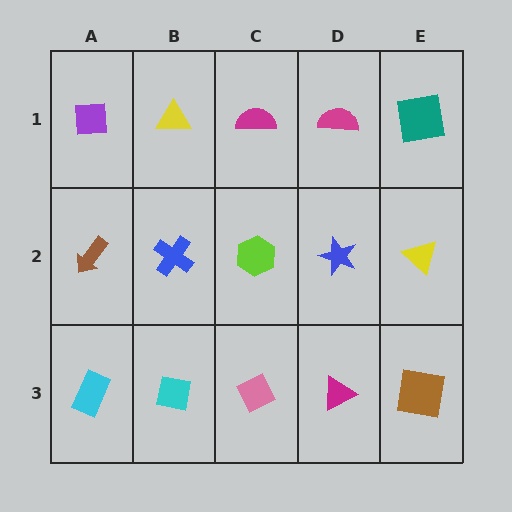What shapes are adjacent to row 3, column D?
A blue star (row 2, column D), a pink diamond (row 3, column C), a brown square (row 3, column E).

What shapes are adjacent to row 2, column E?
A teal square (row 1, column E), a brown square (row 3, column E), a blue star (row 2, column D).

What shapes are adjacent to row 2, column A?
A purple square (row 1, column A), a cyan rectangle (row 3, column A), a blue cross (row 2, column B).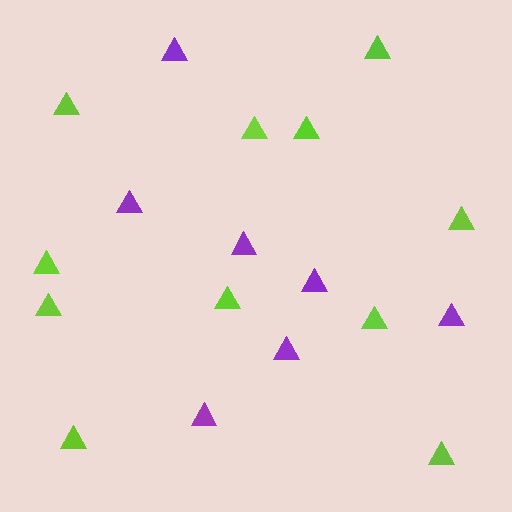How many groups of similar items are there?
There are 2 groups: one group of lime triangles (11) and one group of purple triangles (7).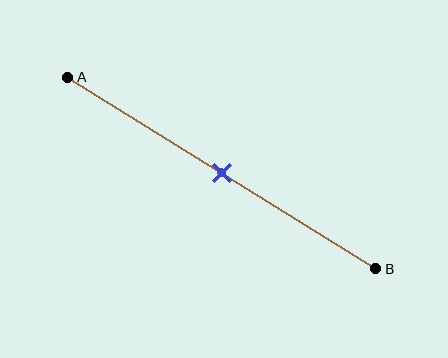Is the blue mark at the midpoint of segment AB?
Yes, the mark is approximately at the midpoint.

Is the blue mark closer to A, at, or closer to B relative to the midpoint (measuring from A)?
The blue mark is approximately at the midpoint of segment AB.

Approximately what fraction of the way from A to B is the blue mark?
The blue mark is approximately 50% of the way from A to B.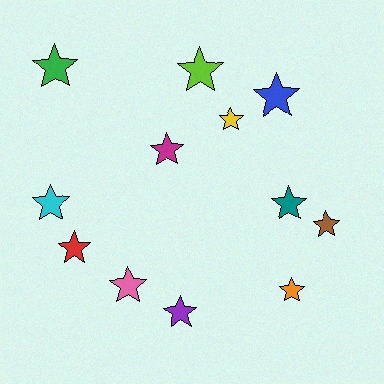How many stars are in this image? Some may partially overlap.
There are 12 stars.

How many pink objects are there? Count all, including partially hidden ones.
There is 1 pink object.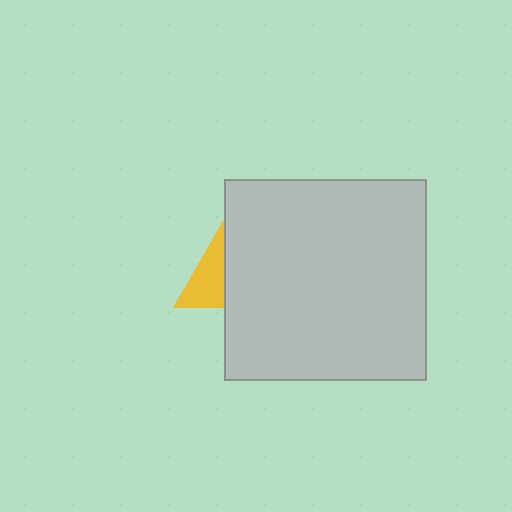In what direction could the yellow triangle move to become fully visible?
The yellow triangle could move left. That would shift it out from behind the light gray square entirely.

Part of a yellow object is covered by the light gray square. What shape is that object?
It is a triangle.